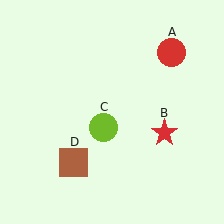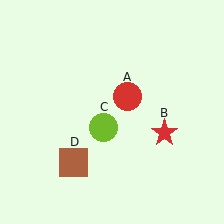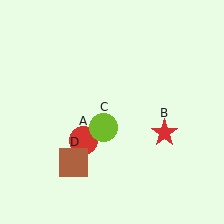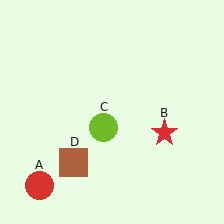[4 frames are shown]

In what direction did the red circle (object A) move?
The red circle (object A) moved down and to the left.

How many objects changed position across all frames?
1 object changed position: red circle (object A).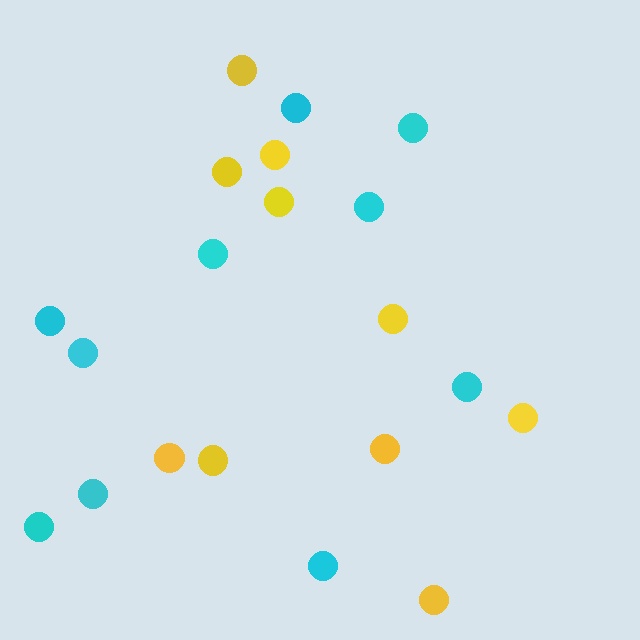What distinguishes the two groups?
There are 2 groups: one group of cyan circles (10) and one group of yellow circles (10).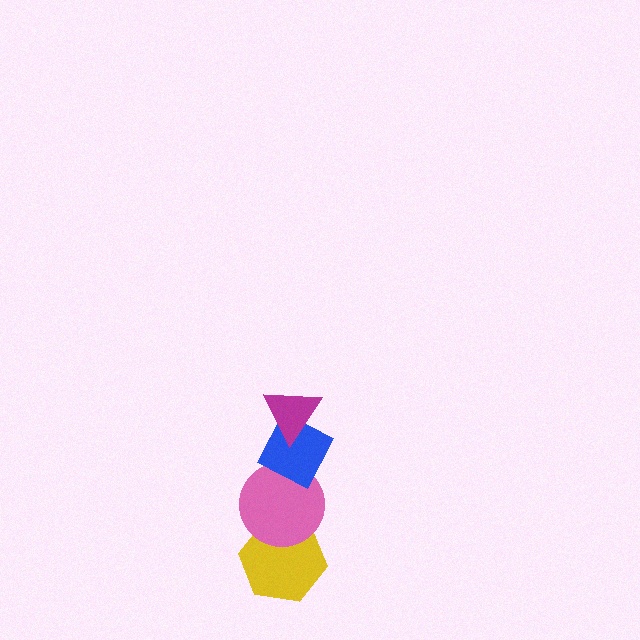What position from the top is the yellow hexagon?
The yellow hexagon is 4th from the top.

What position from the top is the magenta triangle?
The magenta triangle is 1st from the top.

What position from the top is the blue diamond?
The blue diamond is 2nd from the top.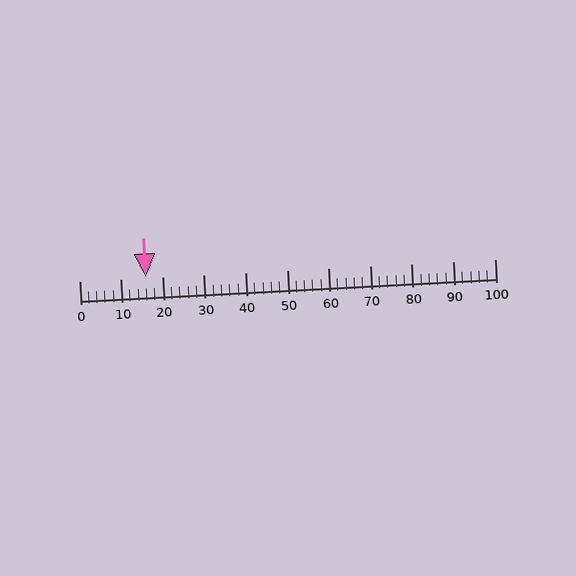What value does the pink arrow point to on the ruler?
The pink arrow points to approximately 16.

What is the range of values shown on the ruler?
The ruler shows values from 0 to 100.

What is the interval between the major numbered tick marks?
The major tick marks are spaced 10 units apart.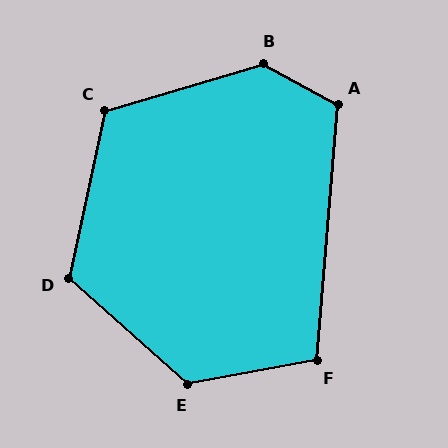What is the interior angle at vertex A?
Approximately 114 degrees (obtuse).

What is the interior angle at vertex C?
Approximately 118 degrees (obtuse).